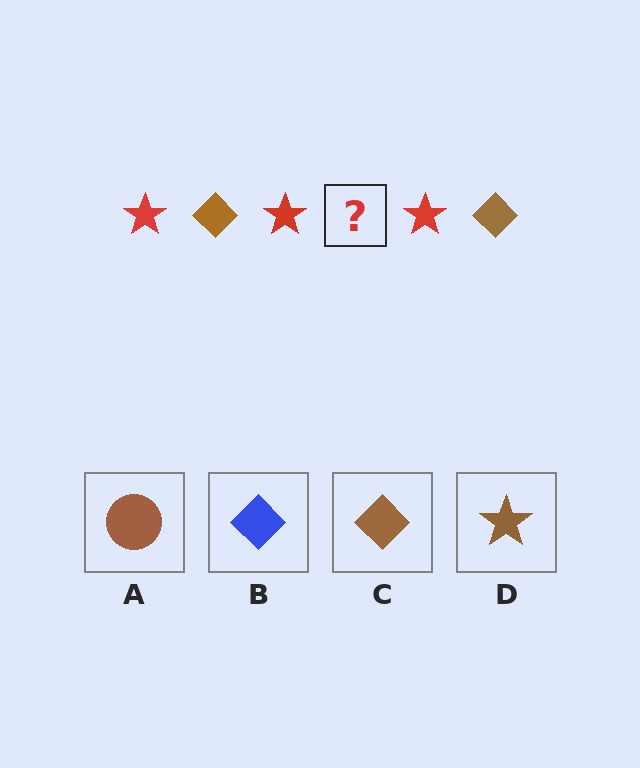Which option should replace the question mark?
Option C.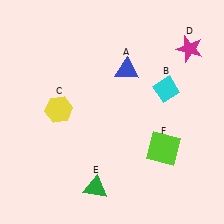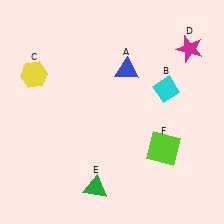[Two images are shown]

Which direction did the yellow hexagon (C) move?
The yellow hexagon (C) moved up.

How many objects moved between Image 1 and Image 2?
1 object moved between the two images.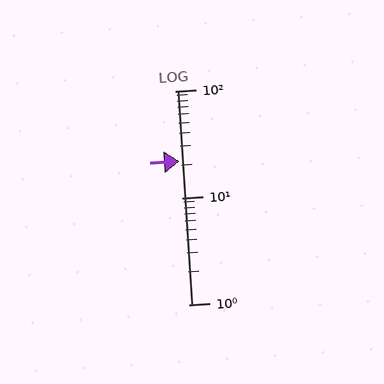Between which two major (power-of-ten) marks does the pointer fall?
The pointer is between 10 and 100.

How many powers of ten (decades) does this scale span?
The scale spans 2 decades, from 1 to 100.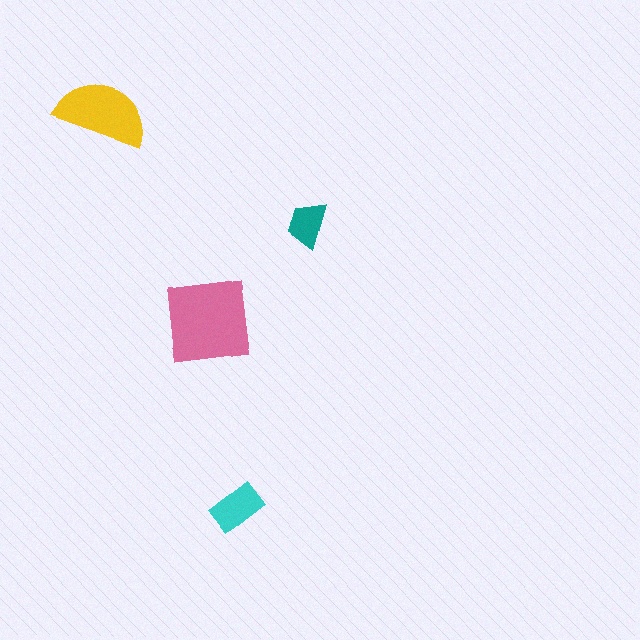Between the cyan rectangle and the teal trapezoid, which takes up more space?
The cyan rectangle.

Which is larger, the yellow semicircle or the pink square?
The pink square.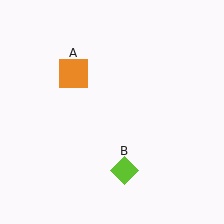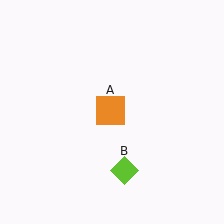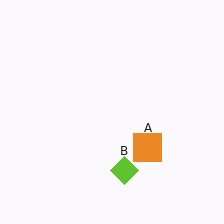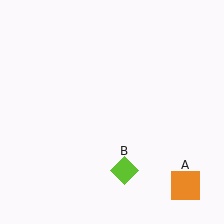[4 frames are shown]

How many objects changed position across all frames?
1 object changed position: orange square (object A).